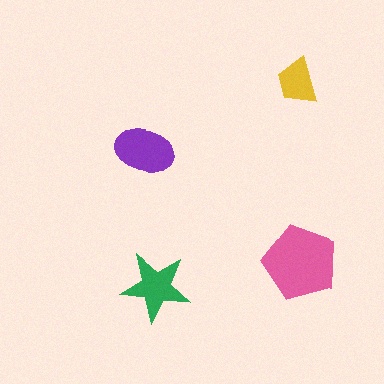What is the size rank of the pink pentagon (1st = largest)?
1st.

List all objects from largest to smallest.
The pink pentagon, the purple ellipse, the green star, the yellow trapezoid.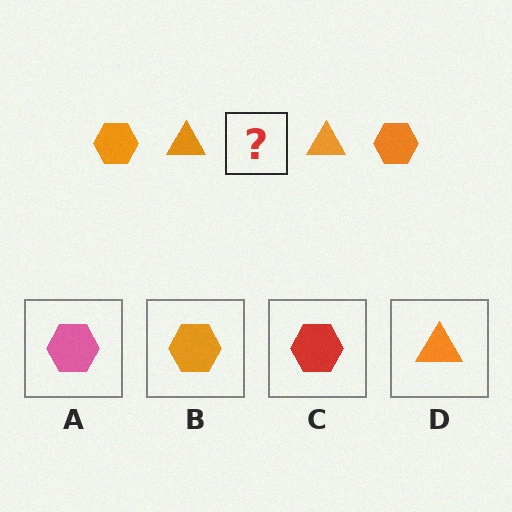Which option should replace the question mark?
Option B.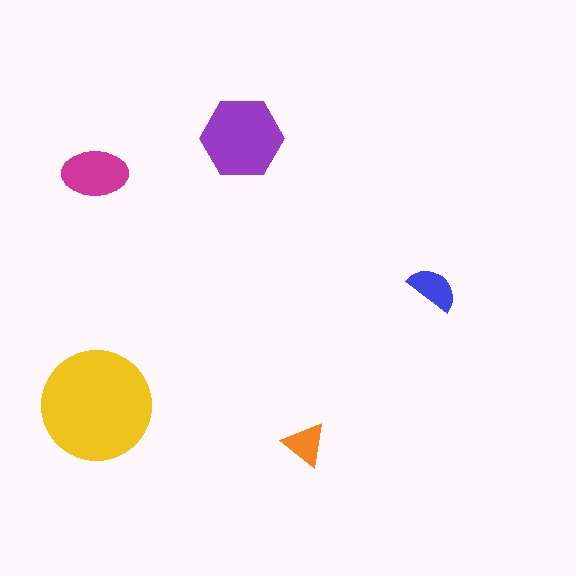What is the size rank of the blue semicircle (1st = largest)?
4th.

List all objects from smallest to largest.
The orange triangle, the blue semicircle, the magenta ellipse, the purple hexagon, the yellow circle.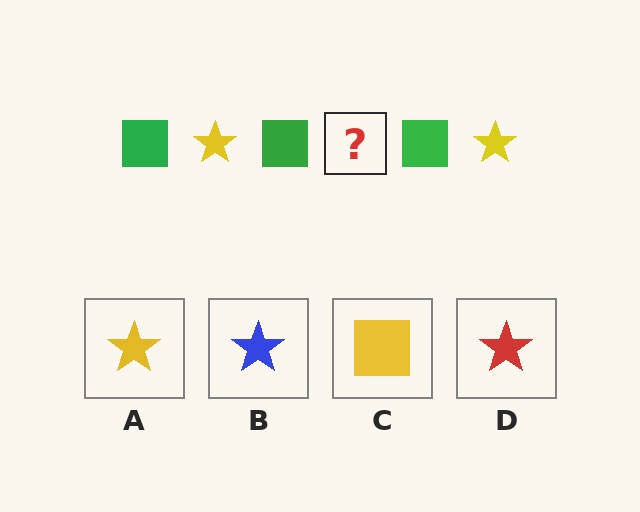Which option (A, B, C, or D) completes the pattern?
A.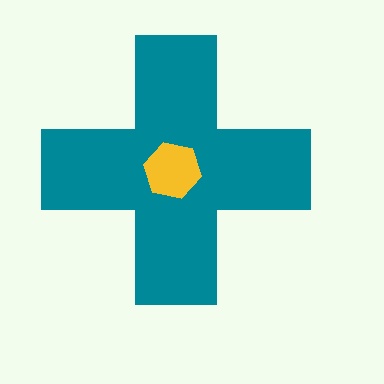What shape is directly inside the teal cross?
The yellow hexagon.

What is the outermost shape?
The teal cross.